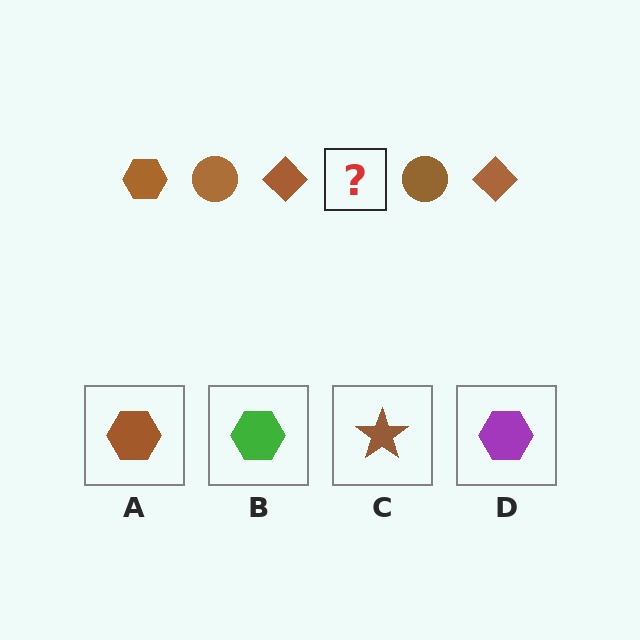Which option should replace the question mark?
Option A.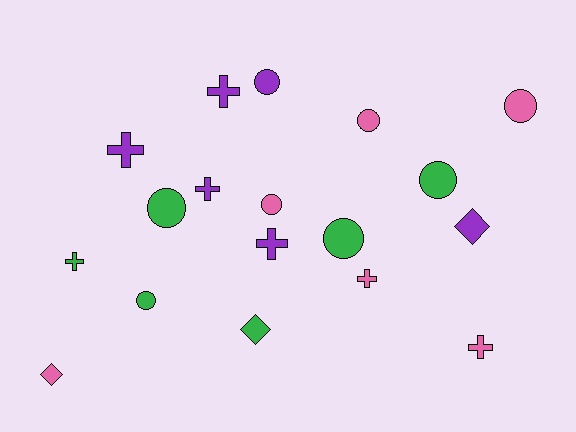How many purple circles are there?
There is 1 purple circle.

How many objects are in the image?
There are 18 objects.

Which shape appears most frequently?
Circle, with 8 objects.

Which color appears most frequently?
Green, with 6 objects.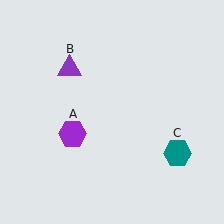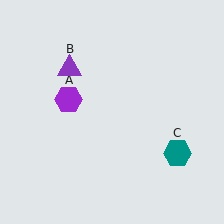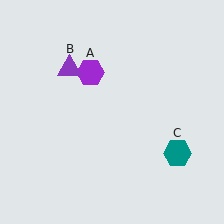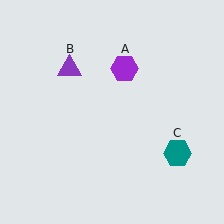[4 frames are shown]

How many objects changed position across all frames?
1 object changed position: purple hexagon (object A).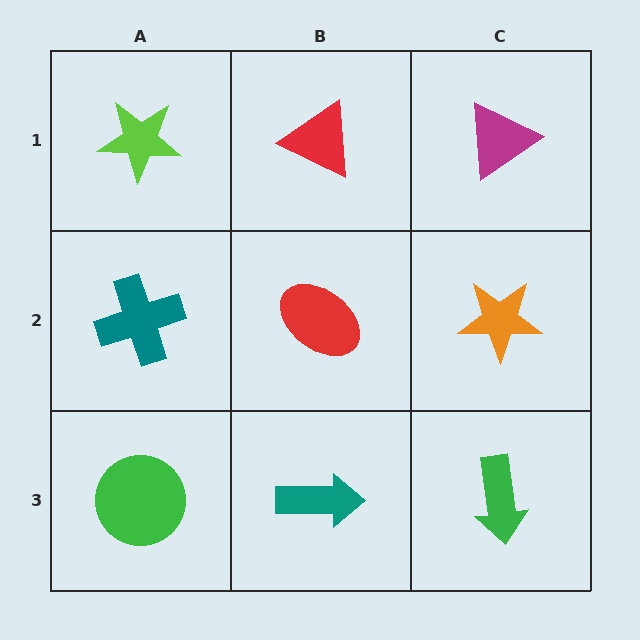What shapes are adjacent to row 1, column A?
A teal cross (row 2, column A), a red triangle (row 1, column B).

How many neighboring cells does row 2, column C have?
3.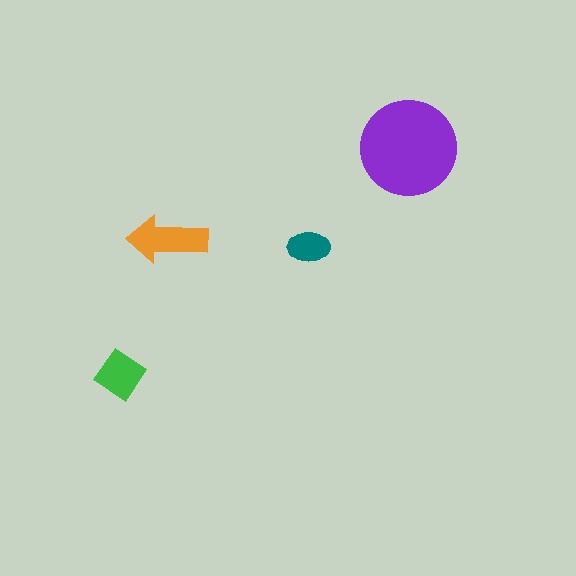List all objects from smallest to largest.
The teal ellipse, the green diamond, the orange arrow, the purple circle.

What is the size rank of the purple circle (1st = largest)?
1st.